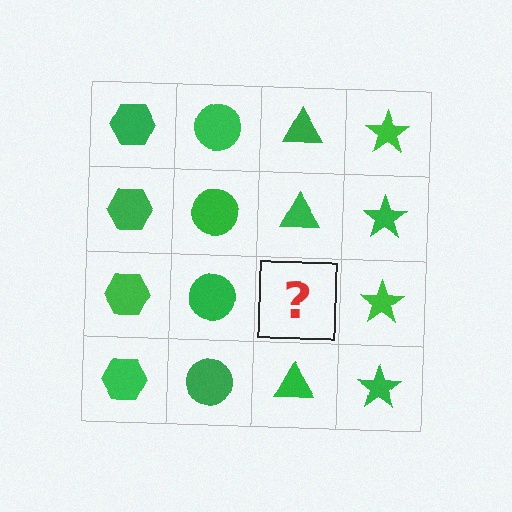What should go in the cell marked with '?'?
The missing cell should contain a green triangle.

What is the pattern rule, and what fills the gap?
The rule is that each column has a consistent shape. The gap should be filled with a green triangle.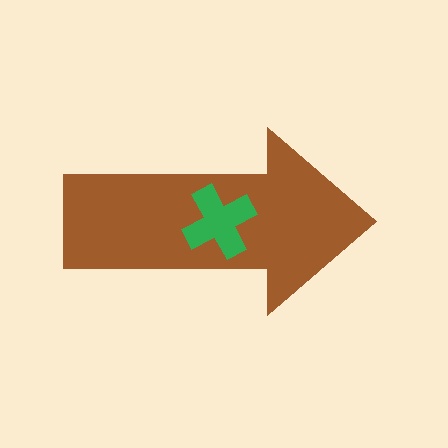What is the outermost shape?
The brown arrow.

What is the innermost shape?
The green cross.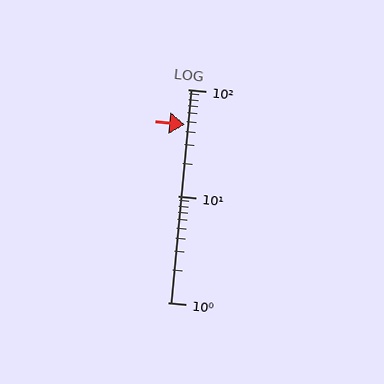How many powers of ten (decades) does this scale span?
The scale spans 2 decades, from 1 to 100.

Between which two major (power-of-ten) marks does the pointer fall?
The pointer is between 10 and 100.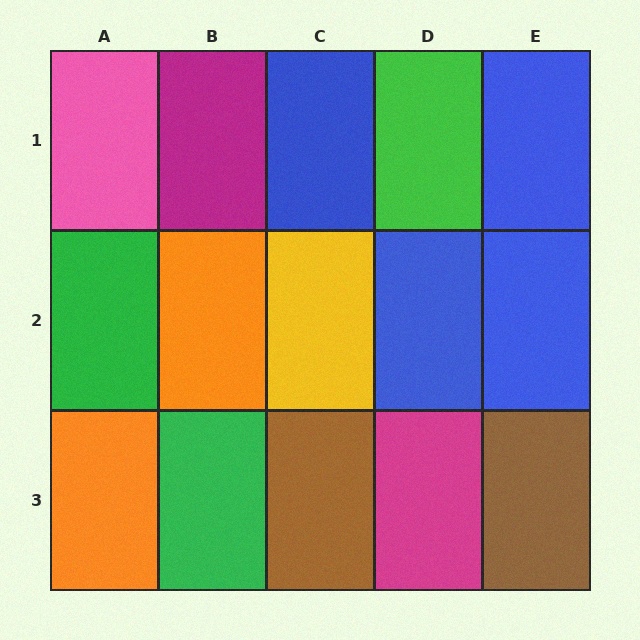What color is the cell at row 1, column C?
Blue.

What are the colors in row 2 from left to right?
Green, orange, yellow, blue, blue.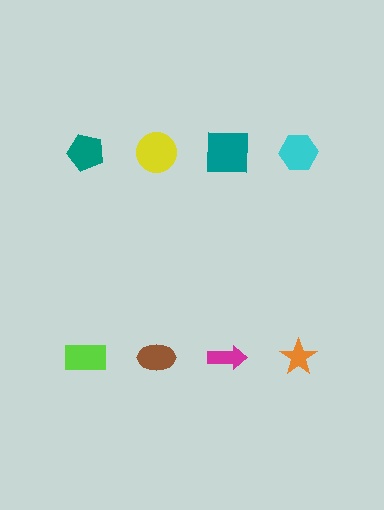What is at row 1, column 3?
A teal square.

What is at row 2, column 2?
A brown ellipse.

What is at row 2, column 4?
An orange star.